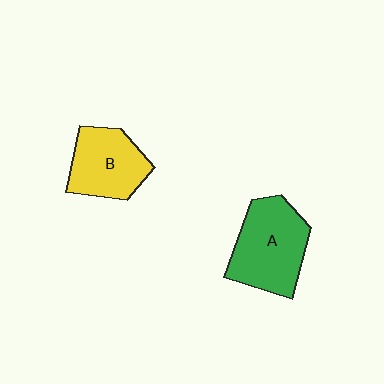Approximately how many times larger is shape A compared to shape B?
Approximately 1.3 times.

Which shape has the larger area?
Shape A (green).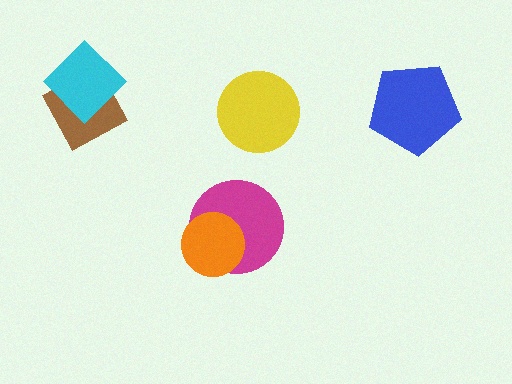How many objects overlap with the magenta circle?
1 object overlaps with the magenta circle.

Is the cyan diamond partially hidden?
No, no other shape covers it.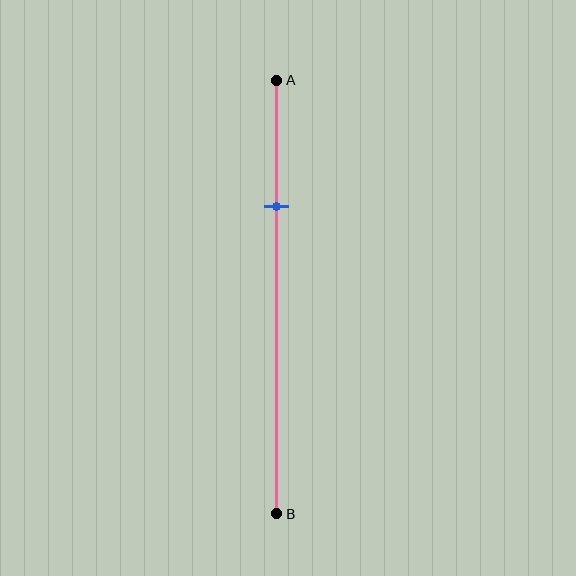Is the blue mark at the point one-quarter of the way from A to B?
No, the mark is at about 30% from A, not at the 25% one-quarter point.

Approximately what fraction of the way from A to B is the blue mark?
The blue mark is approximately 30% of the way from A to B.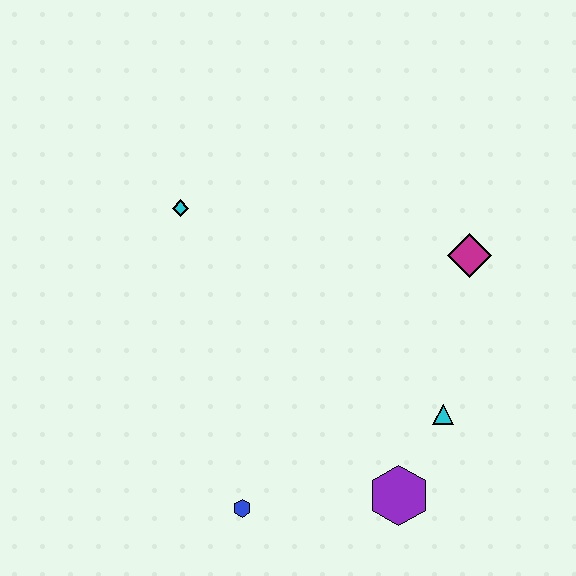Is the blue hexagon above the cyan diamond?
No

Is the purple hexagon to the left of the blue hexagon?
No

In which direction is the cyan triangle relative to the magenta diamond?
The cyan triangle is below the magenta diamond.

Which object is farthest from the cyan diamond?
The purple hexagon is farthest from the cyan diamond.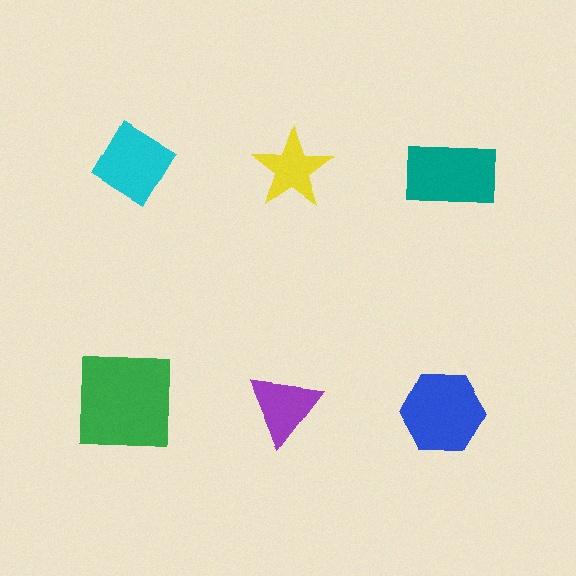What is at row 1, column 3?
A teal rectangle.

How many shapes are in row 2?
3 shapes.